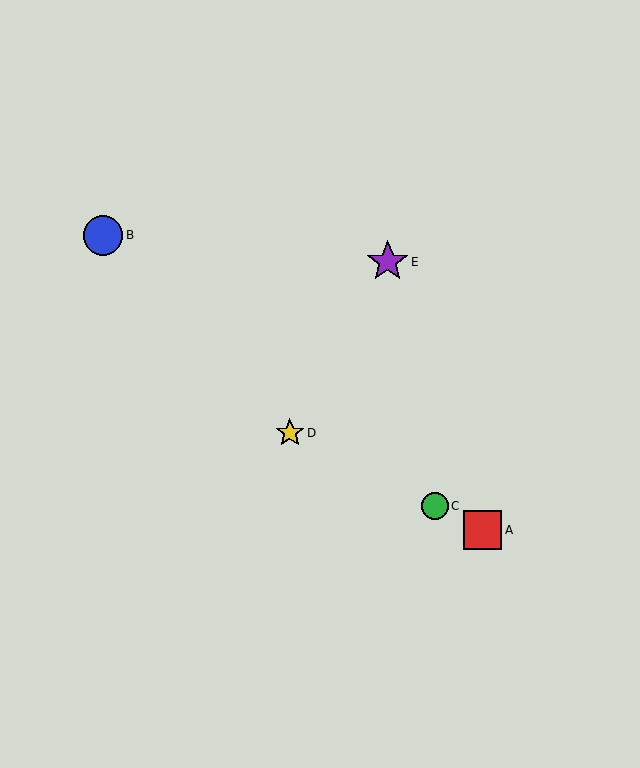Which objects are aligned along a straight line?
Objects A, C, D are aligned along a straight line.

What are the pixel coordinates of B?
Object B is at (103, 235).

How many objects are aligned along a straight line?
3 objects (A, C, D) are aligned along a straight line.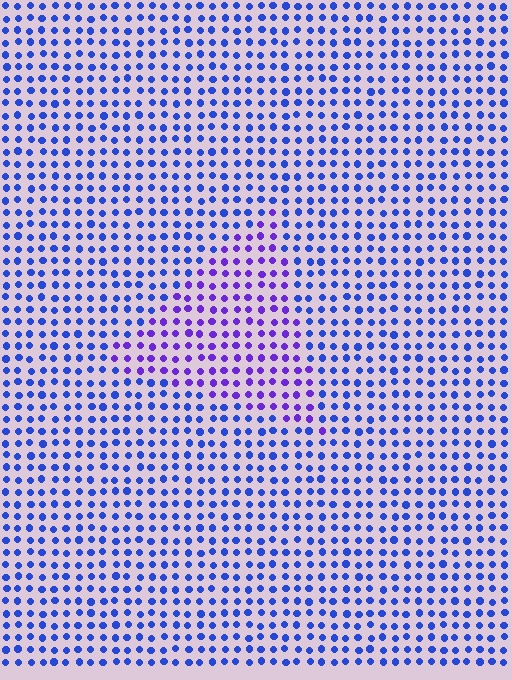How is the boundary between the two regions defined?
The boundary is defined purely by a slight shift in hue (about 35 degrees). Spacing, size, and orientation are identical on both sides.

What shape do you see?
I see a triangle.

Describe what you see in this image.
The image is filled with small blue elements in a uniform arrangement. A triangle-shaped region is visible where the elements are tinted to a slightly different hue, forming a subtle color boundary.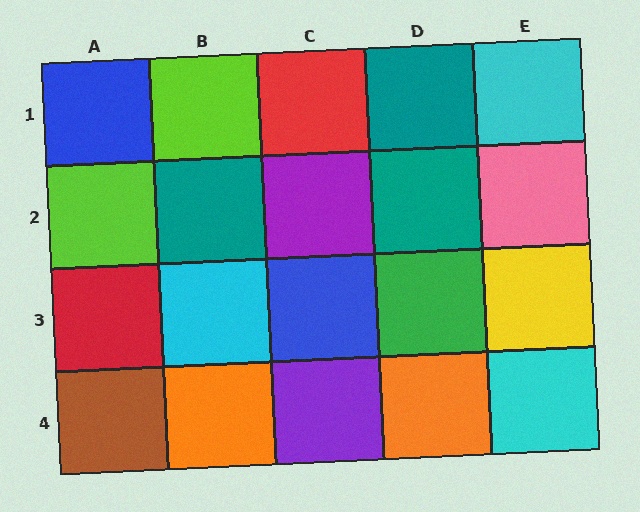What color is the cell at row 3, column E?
Yellow.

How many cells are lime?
2 cells are lime.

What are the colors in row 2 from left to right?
Lime, teal, purple, teal, pink.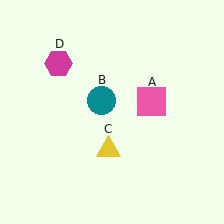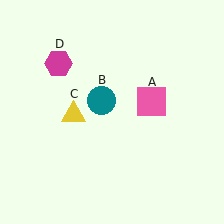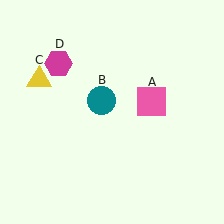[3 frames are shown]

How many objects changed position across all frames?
1 object changed position: yellow triangle (object C).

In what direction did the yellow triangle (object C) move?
The yellow triangle (object C) moved up and to the left.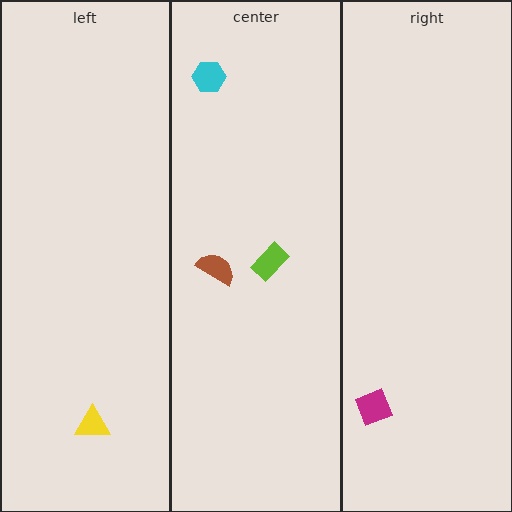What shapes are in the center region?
The cyan hexagon, the lime rectangle, the brown semicircle.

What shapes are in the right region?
The magenta diamond.